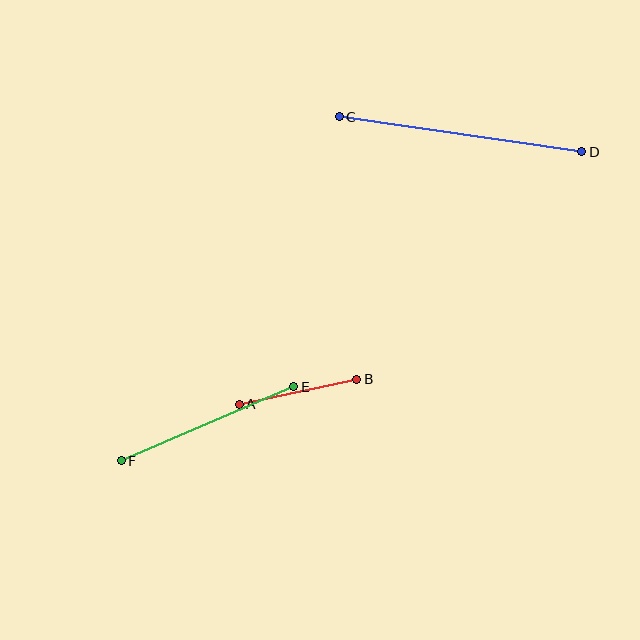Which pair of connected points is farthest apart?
Points C and D are farthest apart.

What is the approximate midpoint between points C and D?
The midpoint is at approximately (461, 134) pixels.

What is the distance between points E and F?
The distance is approximately 188 pixels.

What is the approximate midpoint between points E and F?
The midpoint is at approximately (207, 424) pixels.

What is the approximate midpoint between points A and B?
The midpoint is at approximately (298, 392) pixels.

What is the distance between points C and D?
The distance is approximately 245 pixels.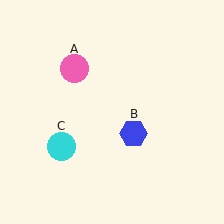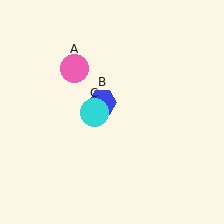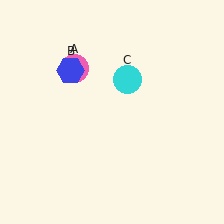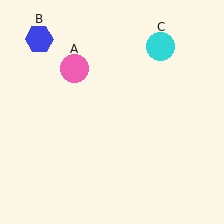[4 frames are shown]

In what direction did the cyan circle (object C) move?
The cyan circle (object C) moved up and to the right.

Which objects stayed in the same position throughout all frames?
Pink circle (object A) remained stationary.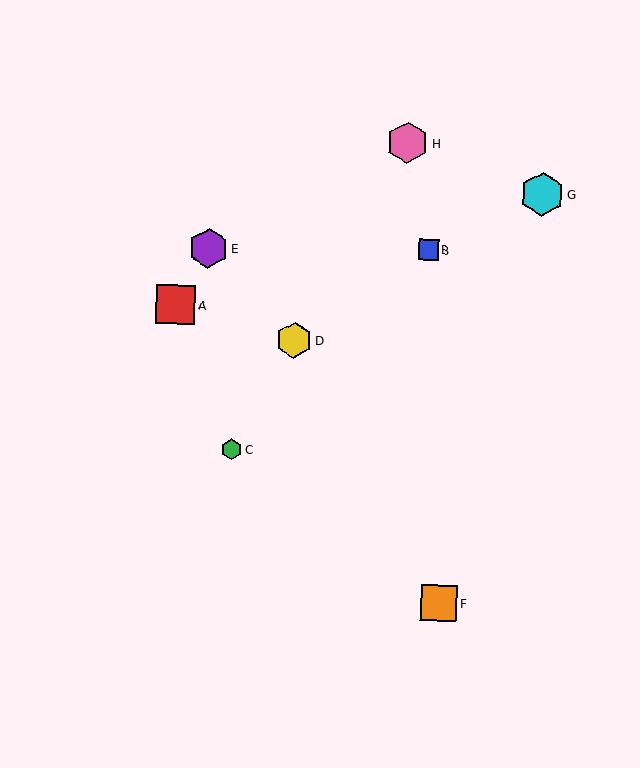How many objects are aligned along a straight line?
3 objects (C, D, H) are aligned along a straight line.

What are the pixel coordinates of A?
Object A is at (176, 304).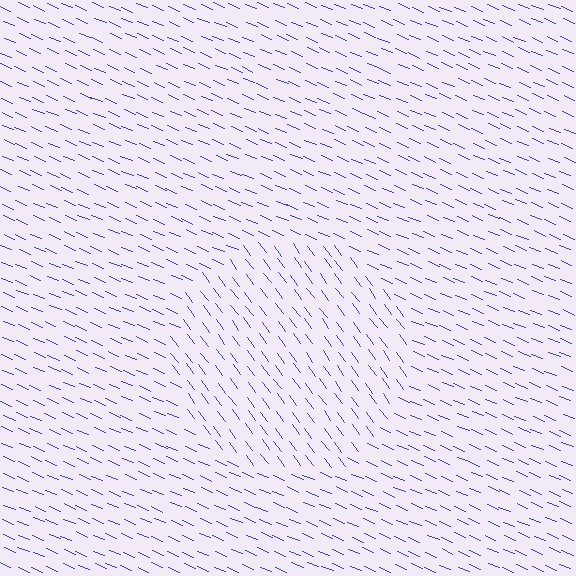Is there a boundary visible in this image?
Yes, there is a texture boundary formed by a change in line orientation.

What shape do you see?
I see a circle.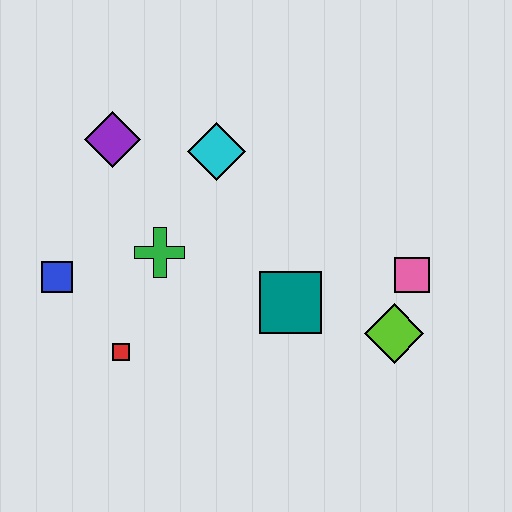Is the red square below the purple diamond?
Yes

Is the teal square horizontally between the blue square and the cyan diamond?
No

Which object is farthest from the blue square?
The pink square is farthest from the blue square.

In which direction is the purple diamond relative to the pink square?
The purple diamond is to the left of the pink square.